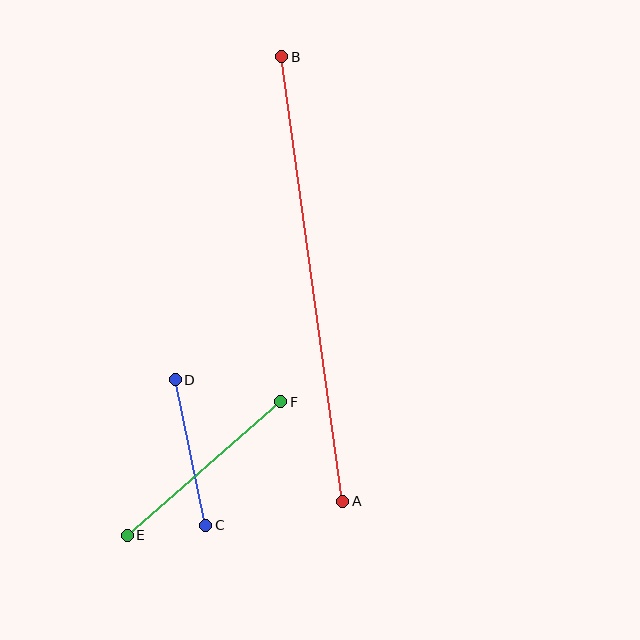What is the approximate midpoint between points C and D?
The midpoint is at approximately (191, 452) pixels.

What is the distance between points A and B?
The distance is approximately 449 pixels.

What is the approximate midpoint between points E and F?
The midpoint is at approximately (204, 468) pixels.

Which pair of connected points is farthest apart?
Points A and B are farthest apart.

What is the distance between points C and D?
The distance is approximately 149 pixels.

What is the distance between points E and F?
The distance is approximately 204 pixels.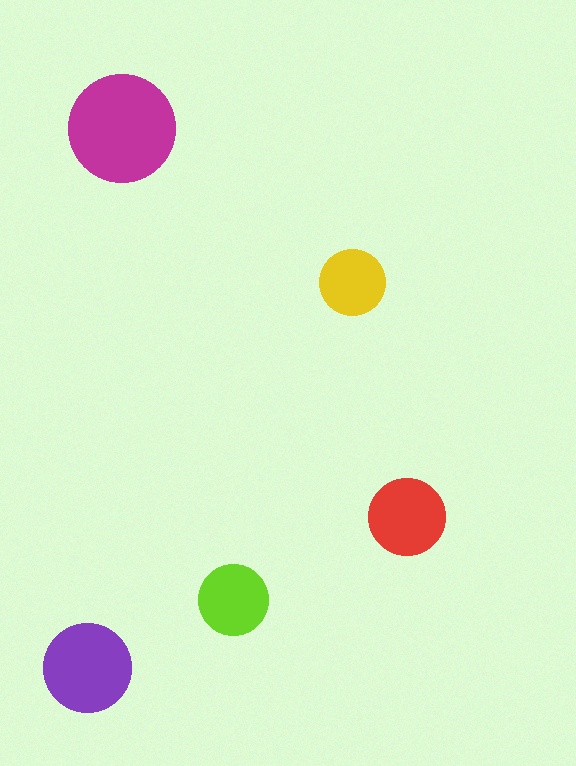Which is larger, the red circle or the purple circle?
The purple one.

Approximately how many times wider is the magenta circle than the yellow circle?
About 1.5 times wider.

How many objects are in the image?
There are 5 objects in the image.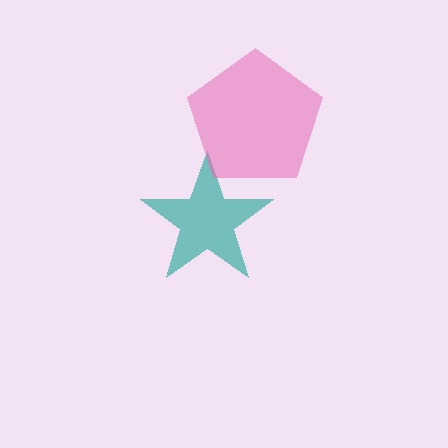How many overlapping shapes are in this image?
There are 2 overlapping shapes in the image.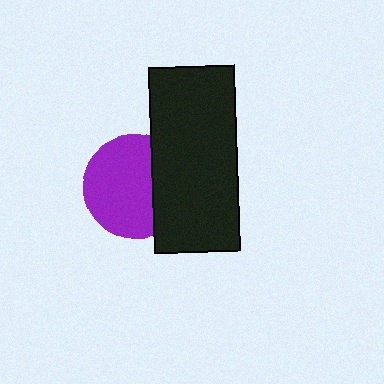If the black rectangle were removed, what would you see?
You would see the complete purple circle.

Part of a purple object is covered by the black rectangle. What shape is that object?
It is a circle.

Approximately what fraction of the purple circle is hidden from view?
Roughly 31% of the purple circle is hidden behind the black rectangle.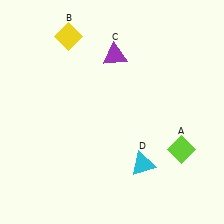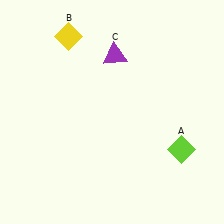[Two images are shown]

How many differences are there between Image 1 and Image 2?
There is 1 difference between the two images.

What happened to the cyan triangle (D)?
The cyan triangle (D) was removed in Image 2. It was in the bottom-right area of Image 1.